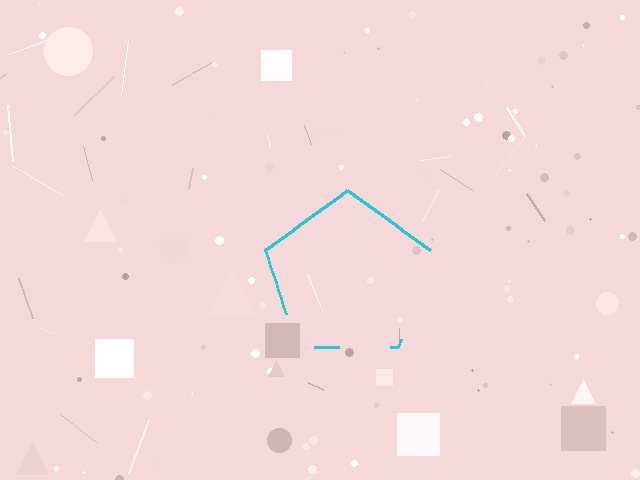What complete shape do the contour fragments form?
The contour fragments form a pentagon.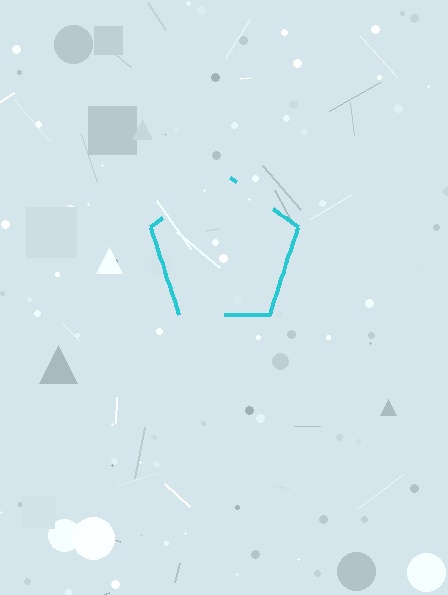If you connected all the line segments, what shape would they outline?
They would outline a pentagon.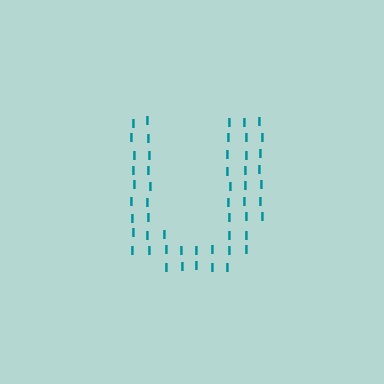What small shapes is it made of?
It is made of small letter I's.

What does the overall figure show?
The overall figure shows the letter U.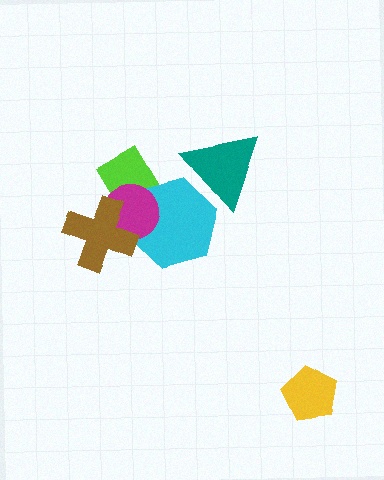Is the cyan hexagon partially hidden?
Yes, it is partially covered by another shape.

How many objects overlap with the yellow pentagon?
0 objects overlap with the yellow pentagon.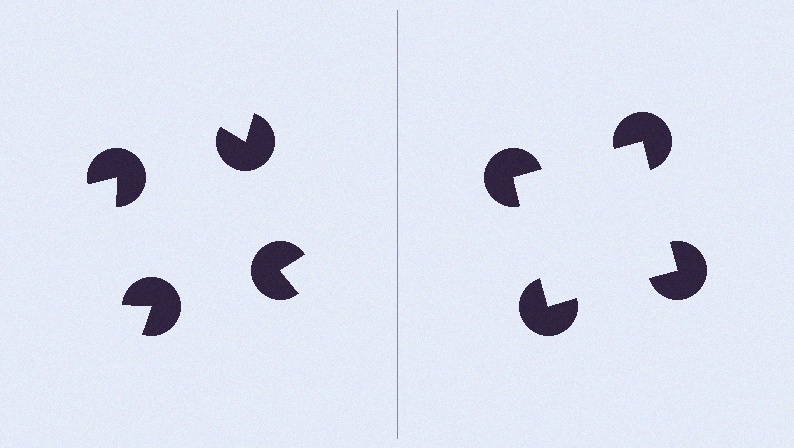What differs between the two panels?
The pac-man discs are positioned identically on both sides; only the wedge orientations differ. On the right they align to a square; on the left they are misaligned.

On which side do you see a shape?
An illusory square appears on the right side. On the left side the wedge cuts are rotated, so no coherent shape forms.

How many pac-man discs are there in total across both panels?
8 — 4 on each side.